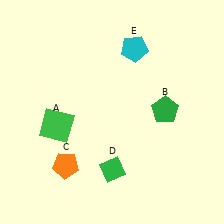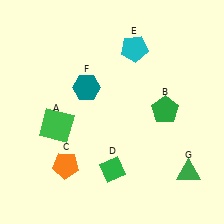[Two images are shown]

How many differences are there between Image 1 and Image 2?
There are 2 differences between the two images.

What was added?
A teal hexagon (F), a green triangle (G) were added in Image 2.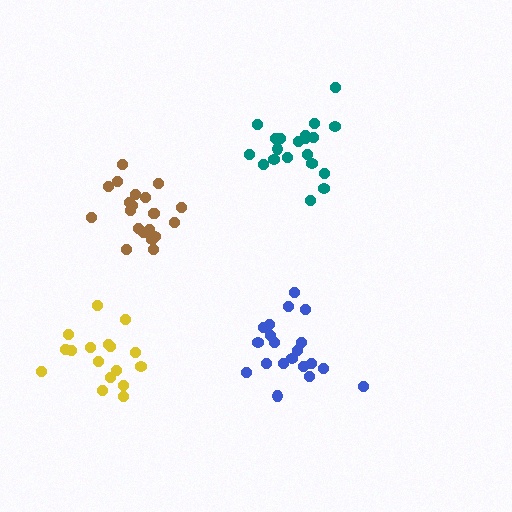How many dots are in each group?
Group 1: 20 dots, Group 2: 21 dots, Group 3: 17 dots, Group 4: 20 dots (78 total).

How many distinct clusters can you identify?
There are 4 distinct clusters.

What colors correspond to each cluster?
The clusters are colored: blue, brown, yellow, teal.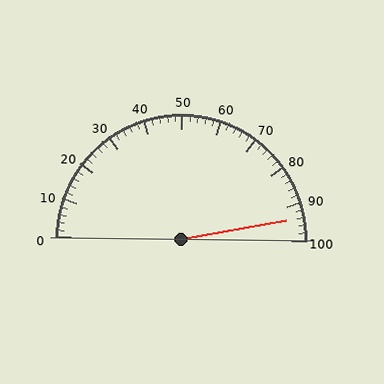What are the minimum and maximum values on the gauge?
The gauge ranges from 0 to 100.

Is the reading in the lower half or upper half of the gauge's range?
The reading is in the upper half of the range (0 to 100).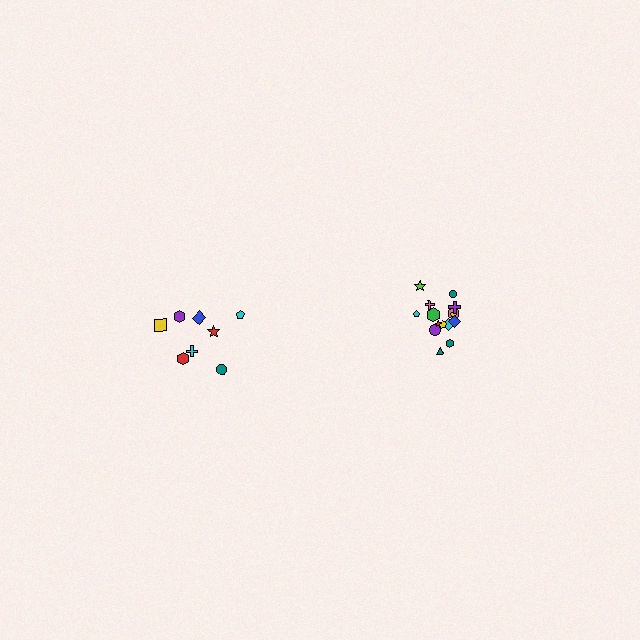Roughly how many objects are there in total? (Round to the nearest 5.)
Roughly 25 objects in total.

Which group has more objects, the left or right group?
The right group.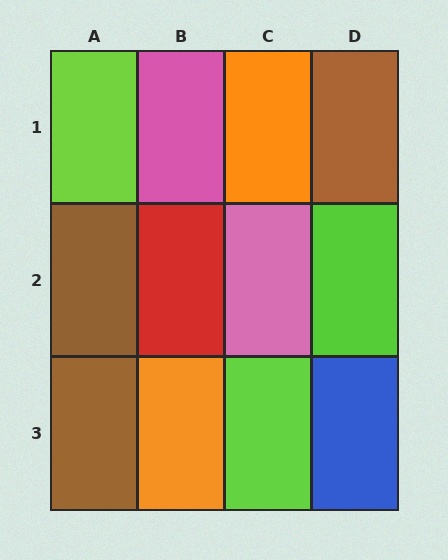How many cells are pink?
2 cells are pink.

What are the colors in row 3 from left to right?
Brown, orange, lime, blue.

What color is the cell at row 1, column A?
Lime.